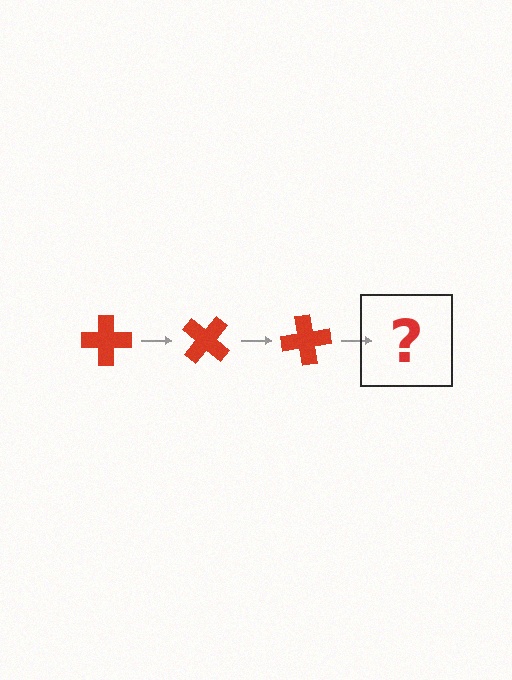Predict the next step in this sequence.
The next step is a red cross rotated 120 degrees.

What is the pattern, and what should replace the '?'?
The pattern is that the cross rotates 40 degrees each step. The '?' should be a red cross rotated 120 degrees.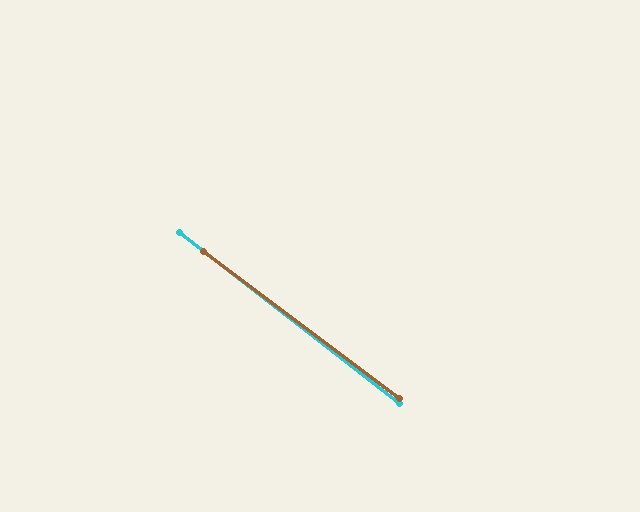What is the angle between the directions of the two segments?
Approximately 1 degree.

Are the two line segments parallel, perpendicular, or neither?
Parallel — their directions differ by only 0.9°.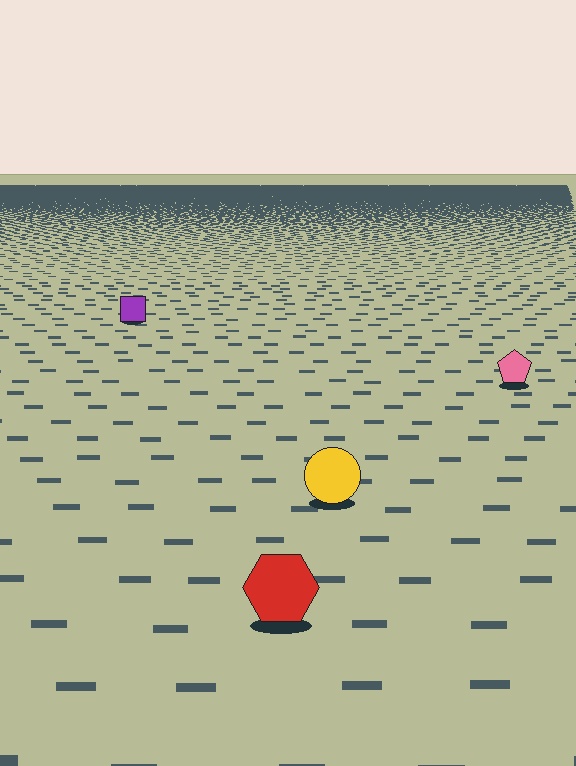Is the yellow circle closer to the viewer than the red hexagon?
No. The red hexagon is closer — you can tell from the texture gradient: the ground texture is coarser near it.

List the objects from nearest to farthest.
From nearest to farthest: the red hexagon, the yellow circle, the pink pentagon, the purple square.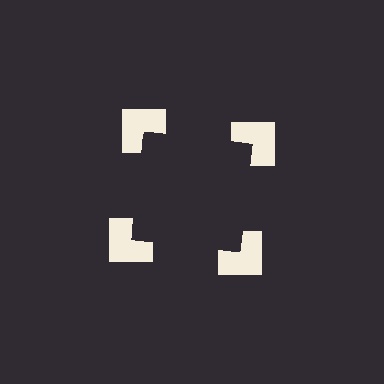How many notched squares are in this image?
There are 4 — one at each vertex of the illusory square.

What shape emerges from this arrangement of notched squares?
An illusory square — its edges are inferred from the aligned wedge cuts in the notched squares, not physically drawn.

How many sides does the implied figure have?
4 sides.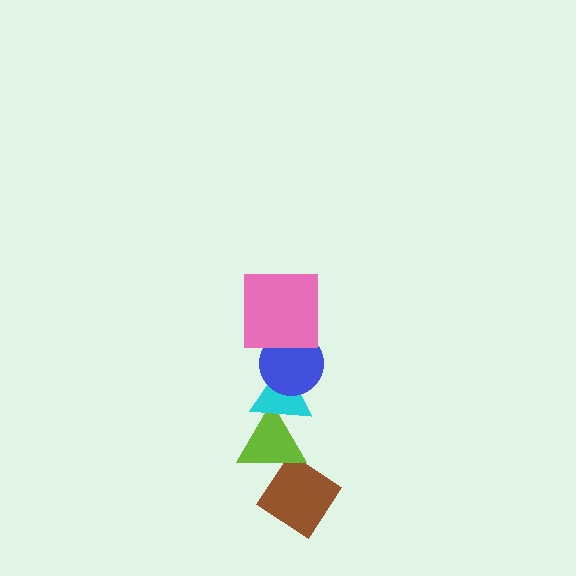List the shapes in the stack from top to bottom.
From top to bottom: the pink square, the blue circle, the cyan triangle, the lime triangle, the brown diamond.